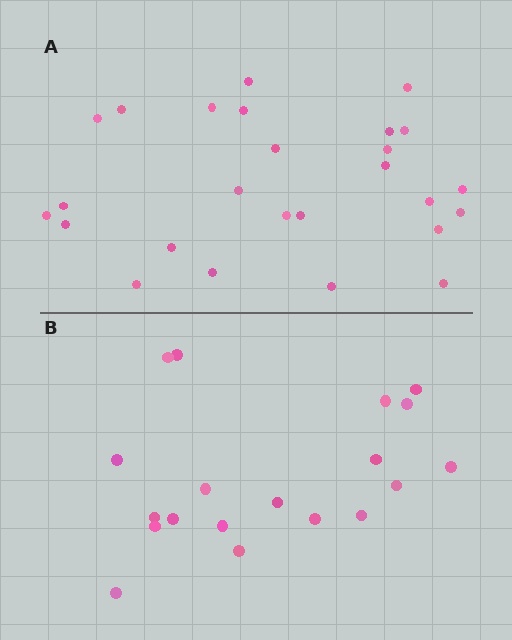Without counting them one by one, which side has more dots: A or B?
Region A (the top region) has more dots.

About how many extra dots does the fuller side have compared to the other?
Region A has roughly 8 or so more dots than region B.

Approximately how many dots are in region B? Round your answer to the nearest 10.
About 20 dots. (The exact count is 19, which rounds to 20.)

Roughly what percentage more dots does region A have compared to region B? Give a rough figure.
About 35% more.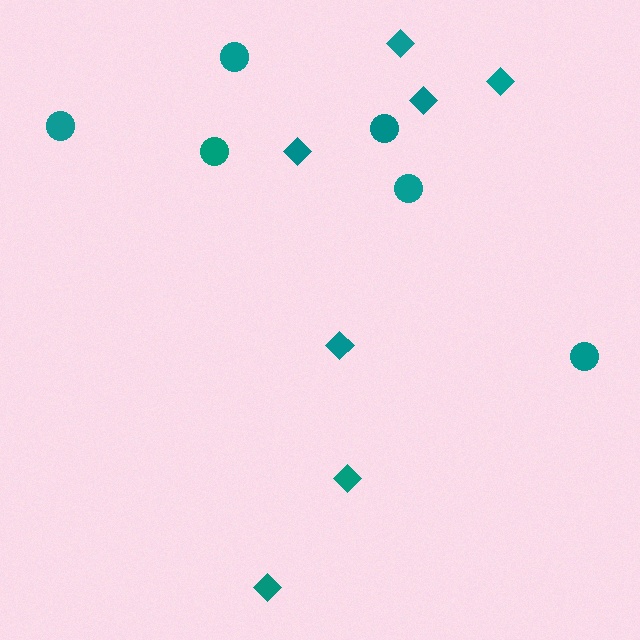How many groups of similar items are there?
There are 2 groups: one group of diamonds (7) and one group of circles (6).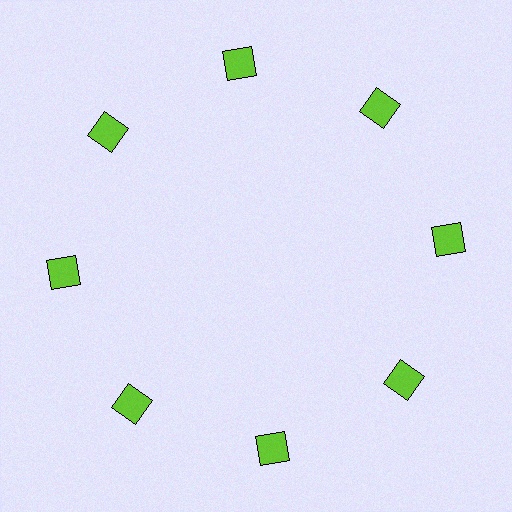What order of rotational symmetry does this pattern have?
This pattern has 8-fold rotational symmetry.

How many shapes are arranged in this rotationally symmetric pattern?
There are 8 shapes, arranged in 8 groups of 1.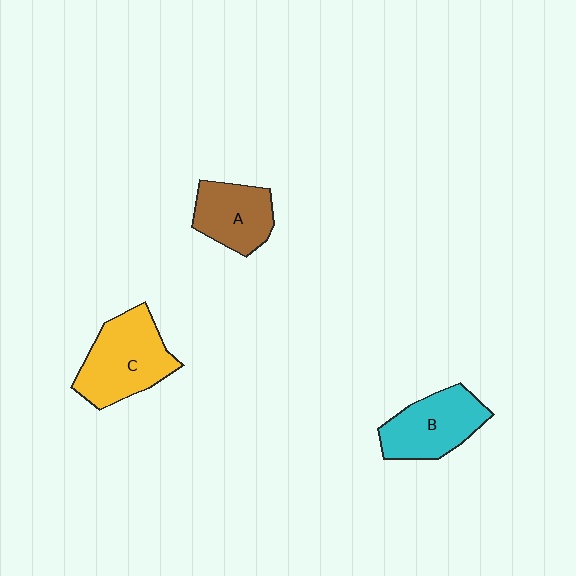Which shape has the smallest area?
Shape A (brown).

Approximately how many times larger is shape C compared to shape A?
Approximately 1.4 times.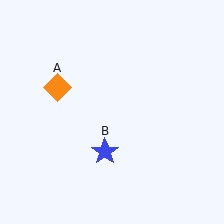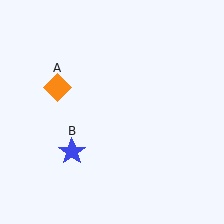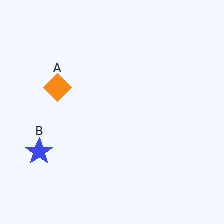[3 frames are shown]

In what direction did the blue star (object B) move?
The blue star (object B) moved left.